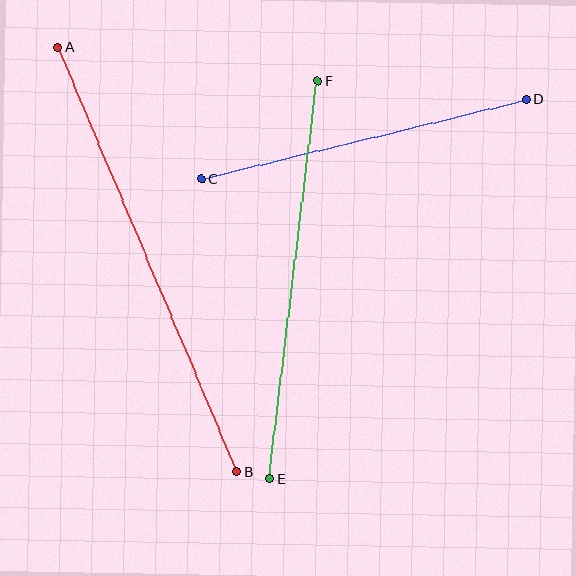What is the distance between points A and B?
The distance is approximately 461 pixels.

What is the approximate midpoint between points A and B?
The midpoint is at approximately (147, 259) pixels.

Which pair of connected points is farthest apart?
Points A and B are farthest apart.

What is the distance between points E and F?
The distance is approximately 401 pixels.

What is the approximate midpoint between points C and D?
The midpoint is at approximately (364, 139) pixels.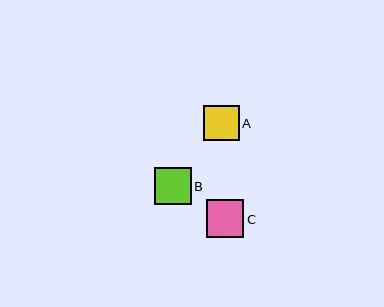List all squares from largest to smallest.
From largest to smallest: C, B, A.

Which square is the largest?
Square C is the largest with a size of approximately 38 pixels.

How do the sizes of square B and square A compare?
Square B and square A are approximately the same size.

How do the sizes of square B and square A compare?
Square B and square A are approximately the same size.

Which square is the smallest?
Square A is the smallest with a size of approximately 35 pixels.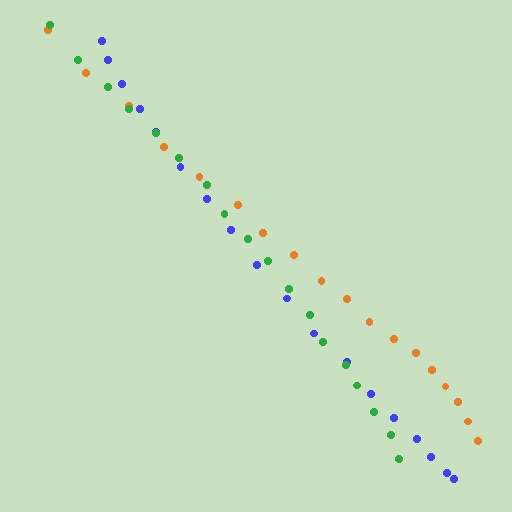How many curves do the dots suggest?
There are 3 distinct paths.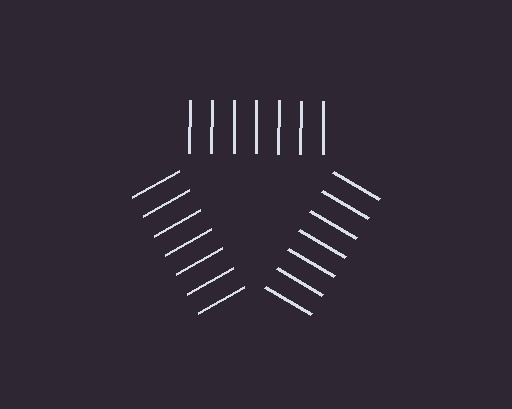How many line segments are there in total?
21 — 7 along each of the 3 edges.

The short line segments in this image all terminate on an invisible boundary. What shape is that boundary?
An illusory triangle — the line segments terminate on its edges but no continuous stroke is drawn.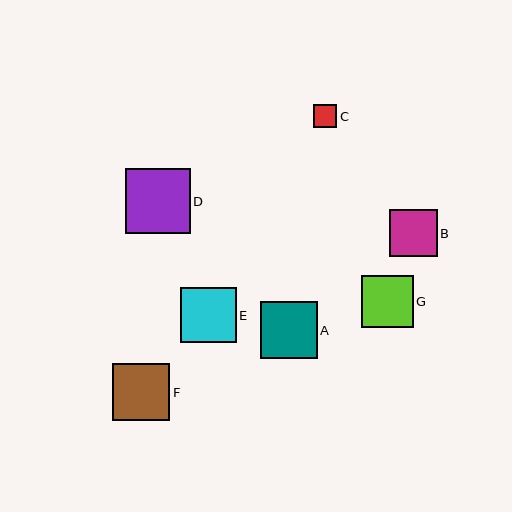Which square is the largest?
Square D is the largest with a size of approximately 65 pixels.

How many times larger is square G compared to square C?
Square G is approximately 2.3 times the size of square C.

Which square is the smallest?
Square C is the smallest with a size of approximately 23 pixels.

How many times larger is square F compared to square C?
Square F is approximately 2.5 times the size of square C.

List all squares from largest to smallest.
From largest to smallest: D, A, F, E, G, B, C.